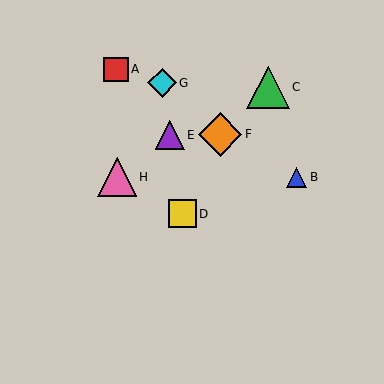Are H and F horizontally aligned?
No, H is at y≈177 and F is at y≈134.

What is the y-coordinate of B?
Object B is at y≈177.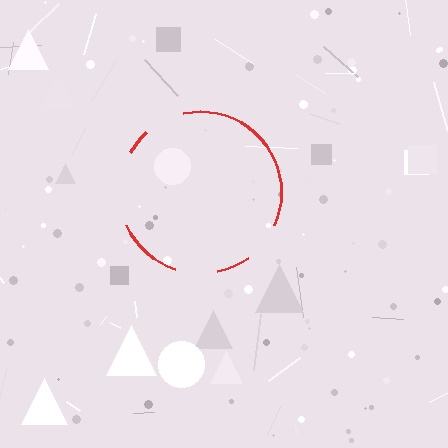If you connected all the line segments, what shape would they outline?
They would outline a circle.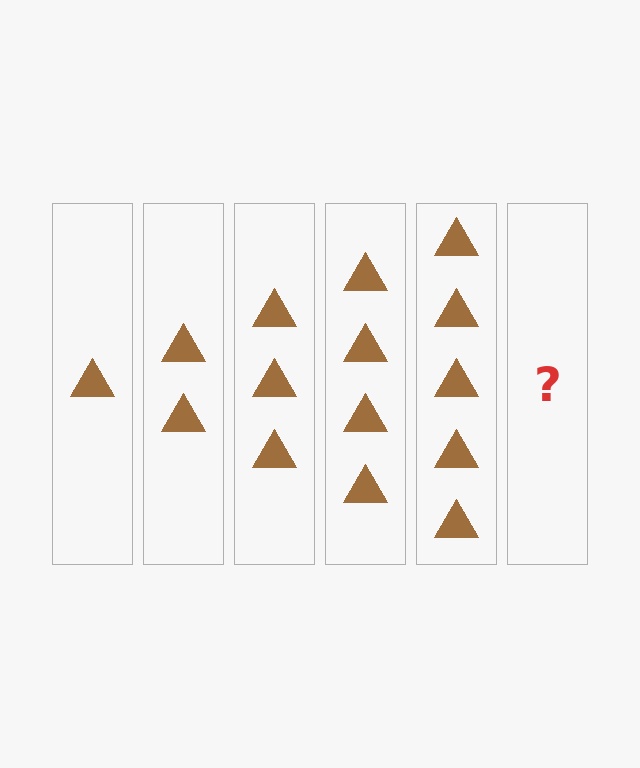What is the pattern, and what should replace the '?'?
The pattern is that each step adds one more triangle. The '?' should be 6 triangles.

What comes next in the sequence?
The next element should be 6 triangles.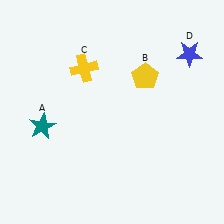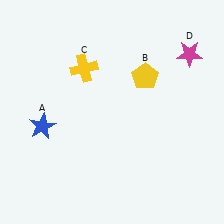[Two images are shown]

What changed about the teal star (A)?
In Image 1, A is teal. In Image 2, it changed to blue.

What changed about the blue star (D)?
In Image 1, D is blue. In Image 2, it changed to magenta.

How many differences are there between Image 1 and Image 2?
There are 2 differences between the two images.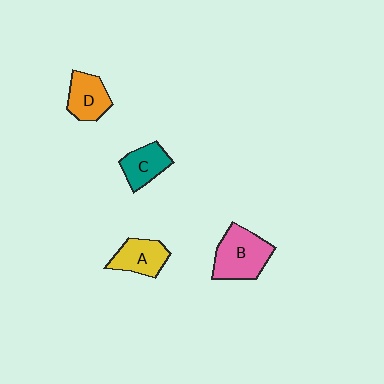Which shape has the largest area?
Shape B (pink).